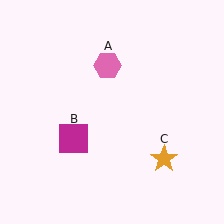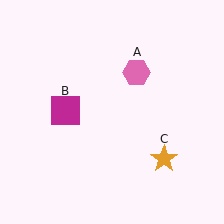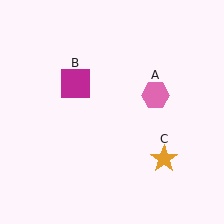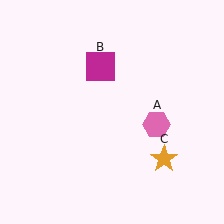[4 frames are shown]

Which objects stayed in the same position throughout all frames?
Orange star (object C) remained stationary.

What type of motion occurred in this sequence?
The pink hexagon (object A), magenta square (object B) rotated clockwise around the center of the scene.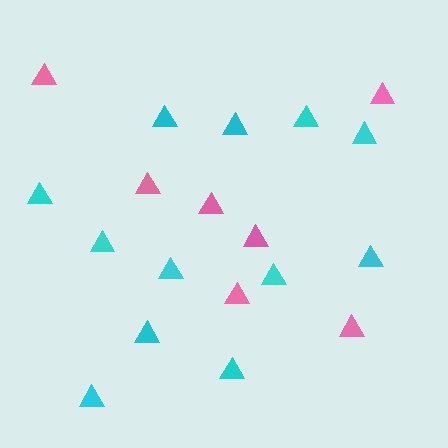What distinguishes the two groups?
There are 2 groups: one group of cyan triangles (12) and one group of pink triangles (7).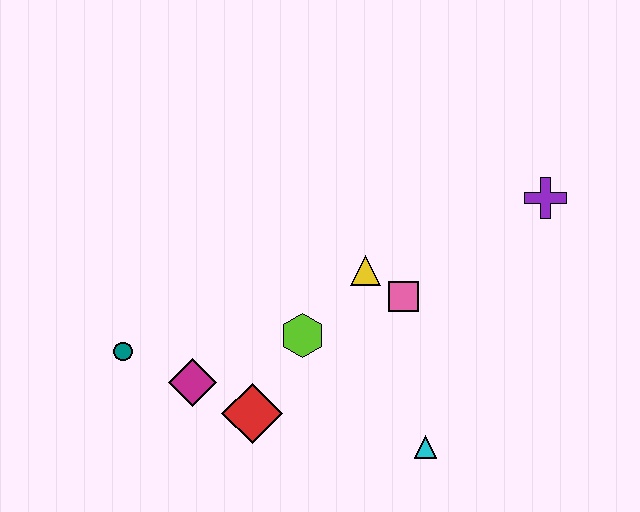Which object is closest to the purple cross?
The pink square is closest to the purple cross.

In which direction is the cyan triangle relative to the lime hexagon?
The cyan triangle is to the right of the lime hexagon.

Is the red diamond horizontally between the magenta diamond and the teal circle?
No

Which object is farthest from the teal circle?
The purple cross is farthest from the teal circle.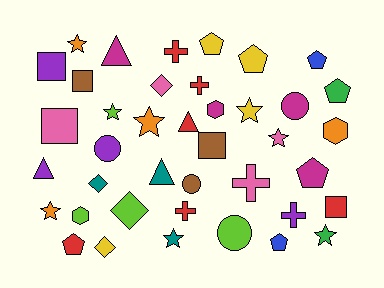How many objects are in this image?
There are 40 objects.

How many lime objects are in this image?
There are 4 lime objects.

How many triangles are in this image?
There are 4 triangles.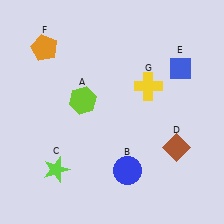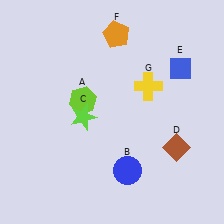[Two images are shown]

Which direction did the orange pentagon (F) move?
The orange pentagon (F) moved right.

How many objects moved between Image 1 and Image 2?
2 objects moved between the two images.